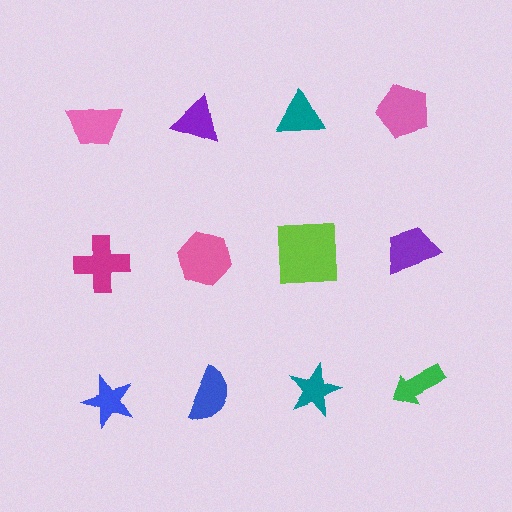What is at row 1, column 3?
A teal triangle.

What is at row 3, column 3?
A teal star.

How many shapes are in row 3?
4 shapes.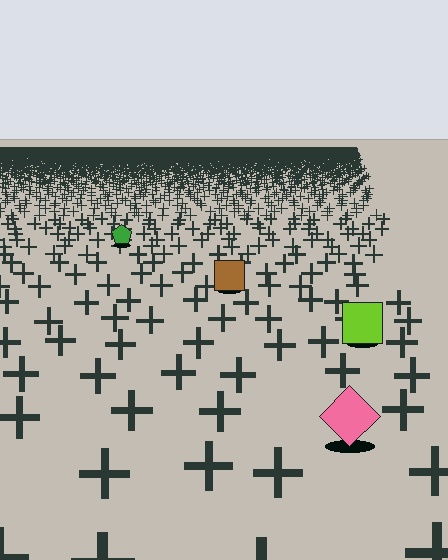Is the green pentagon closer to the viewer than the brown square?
No. The brown square is closer — you can tell from the texture gradient: the ground texture is coarser near it.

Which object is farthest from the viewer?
The green pentagon is farthest from the viewer. It appears smaller and the ground texture around it is denser.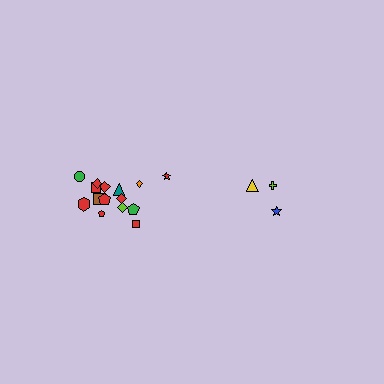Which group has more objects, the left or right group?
The left group.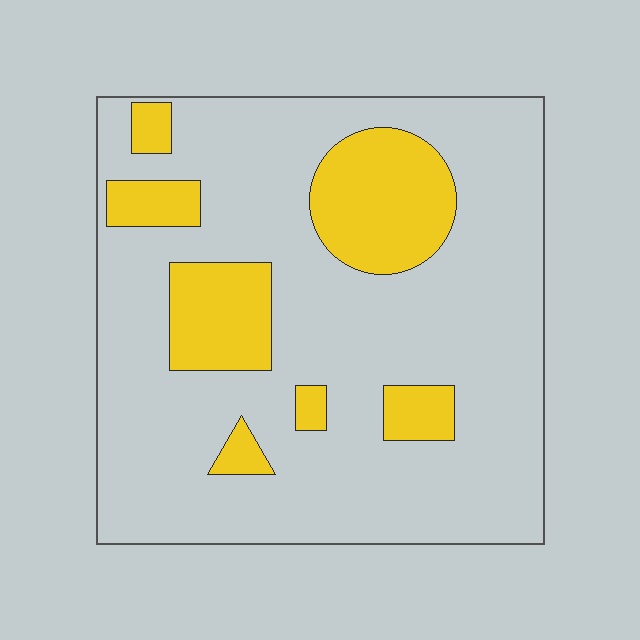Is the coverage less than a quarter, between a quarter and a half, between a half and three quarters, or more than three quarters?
Less than a quarter.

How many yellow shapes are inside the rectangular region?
7.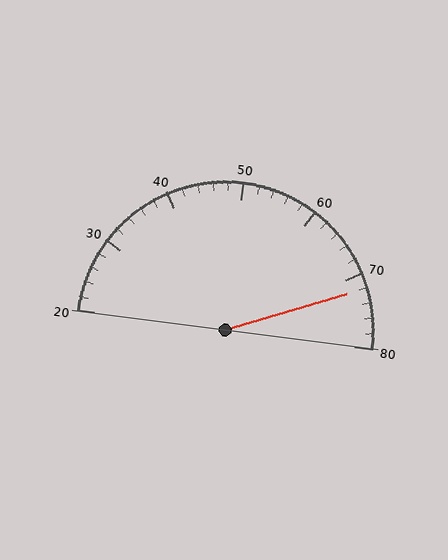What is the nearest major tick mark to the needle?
The nearest major tick mark is 70.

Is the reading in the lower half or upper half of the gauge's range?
The reading is in the upper half of the range (20 to 80).